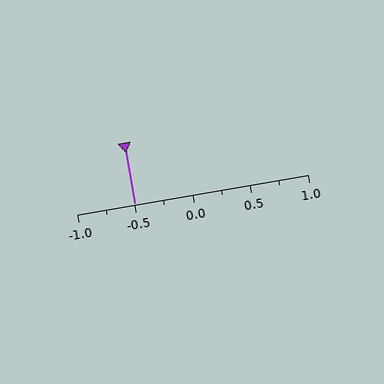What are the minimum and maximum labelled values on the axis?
The axis runs from -1.0 to 1.0.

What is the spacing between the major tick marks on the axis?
The major ticks are spaced 0.5 apart.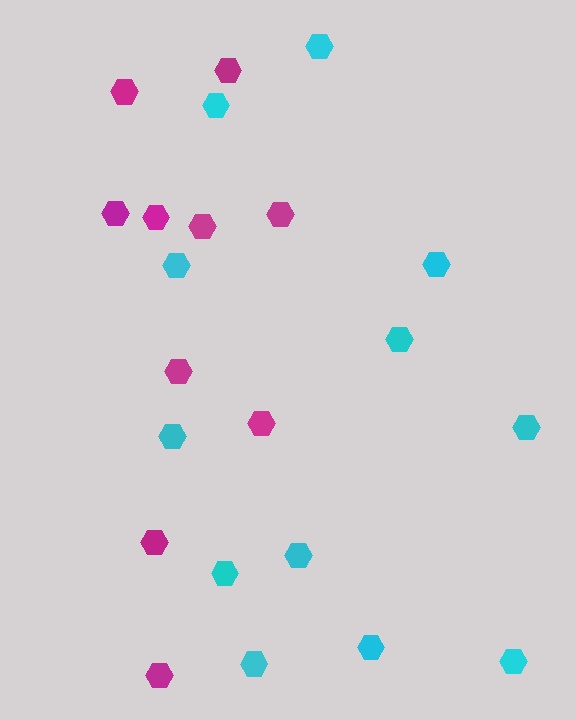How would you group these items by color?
There are 2 groups: one group of magenta hexagons (10) and one group of cyan hexagons (12).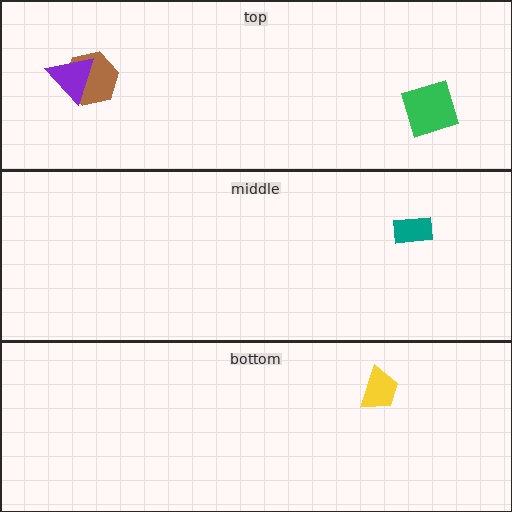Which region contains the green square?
The top region.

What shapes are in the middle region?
The teal rectangle.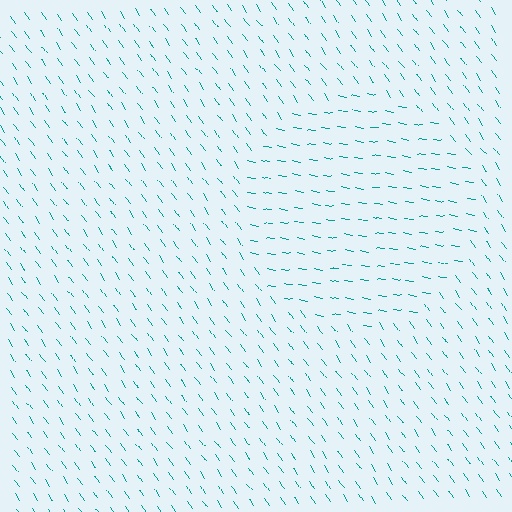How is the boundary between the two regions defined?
The boundary is defined purely by a change in line orientation (approximately 45 degrees difference). All lines are the same color and thickness.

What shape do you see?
I see a circle.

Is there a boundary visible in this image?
Yes, there is a texture boundary formed by a change in line orientation.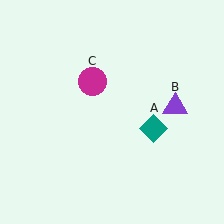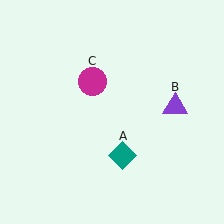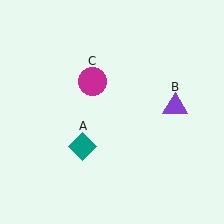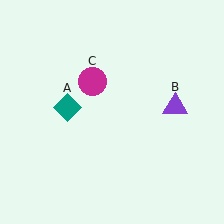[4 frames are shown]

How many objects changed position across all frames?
1 object changed position: teal diamond (object A).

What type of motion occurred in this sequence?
The teal diamond (object A) rotated clockwise around the center of the scene.